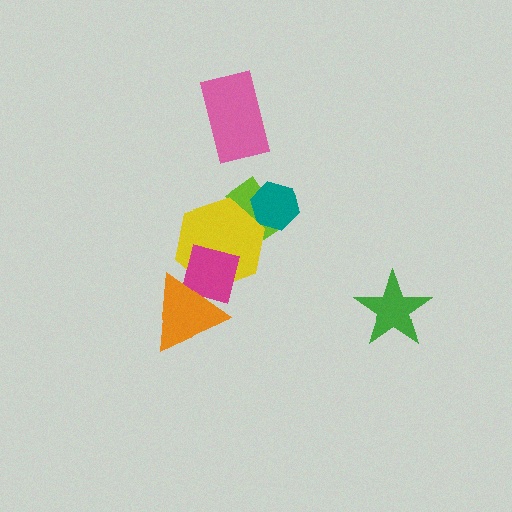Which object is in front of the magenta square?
The orange triangle is in front of the magenta square.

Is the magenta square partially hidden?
Yes, it is partially covered by another shape.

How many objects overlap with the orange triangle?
2 objects overlap with the orange triangle.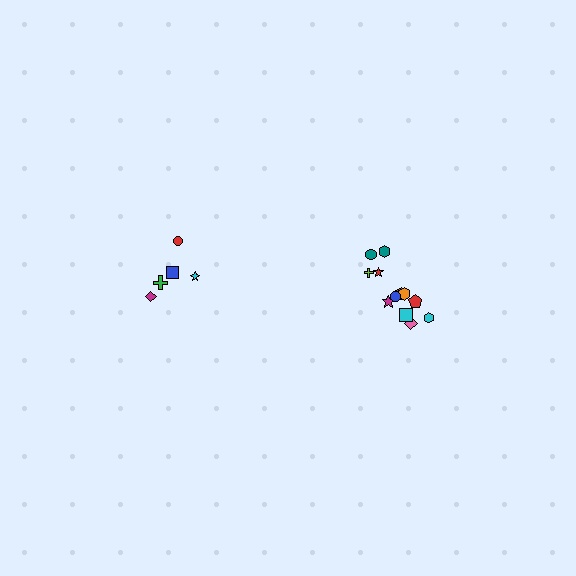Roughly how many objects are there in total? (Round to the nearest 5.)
Roughly 15 objects in total.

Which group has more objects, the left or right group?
The right group.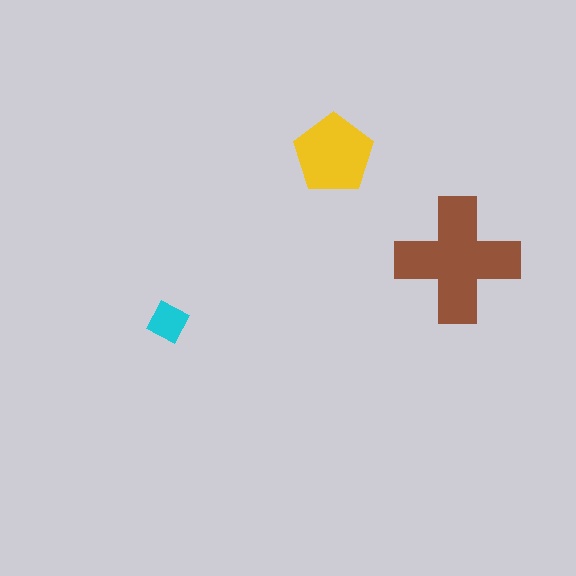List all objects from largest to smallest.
The brown cross, the yellow pentagon, the cyan diamond.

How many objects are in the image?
There are 3 objects in the image.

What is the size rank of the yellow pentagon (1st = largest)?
2nd.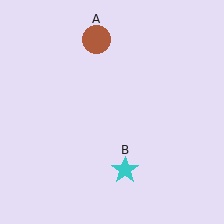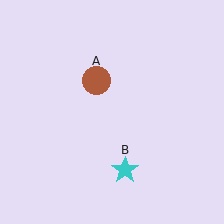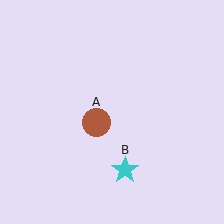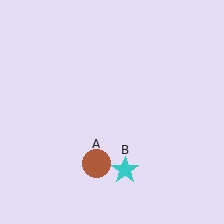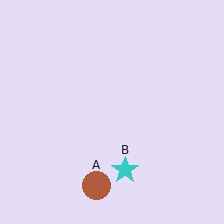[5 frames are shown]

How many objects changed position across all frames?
1 object changed position: brown circle (object A).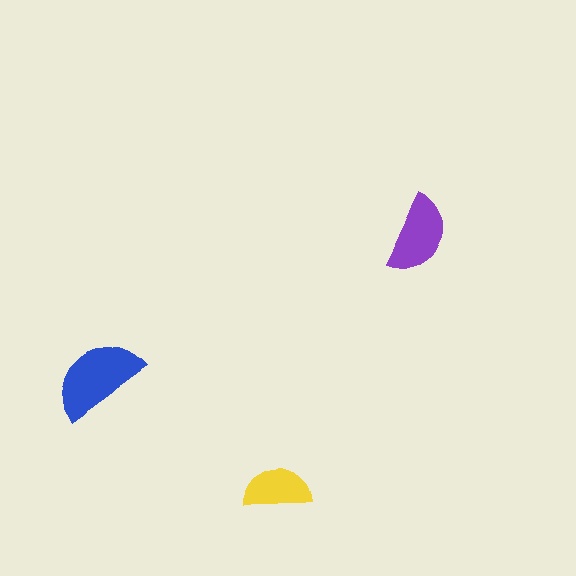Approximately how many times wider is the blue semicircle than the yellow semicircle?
About 1.5 times wider.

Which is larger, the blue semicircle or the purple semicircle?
The blue one.